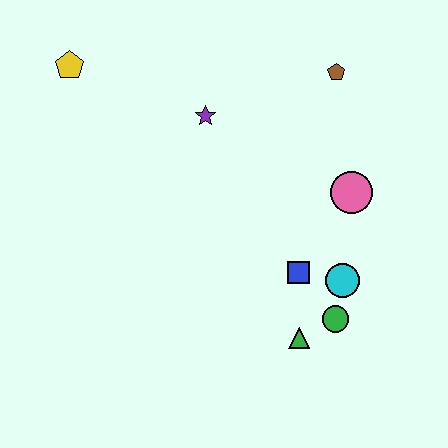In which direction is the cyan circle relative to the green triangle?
The cyan circle is above the green triangle.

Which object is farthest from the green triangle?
The yellow pentagon is farthest from the green triangle.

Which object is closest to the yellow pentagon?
The purple star is closest to the yellow pentagon.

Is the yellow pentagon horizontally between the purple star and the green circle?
No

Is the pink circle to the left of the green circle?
No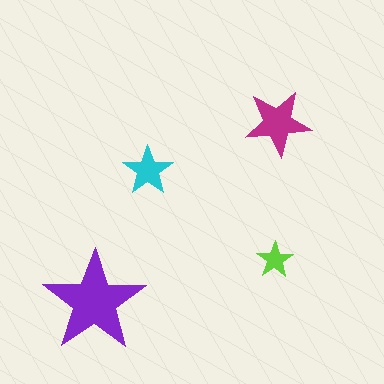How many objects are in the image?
There are 4 objects in the image.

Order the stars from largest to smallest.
the purple one, the magenta one, the cyan one, the lime one.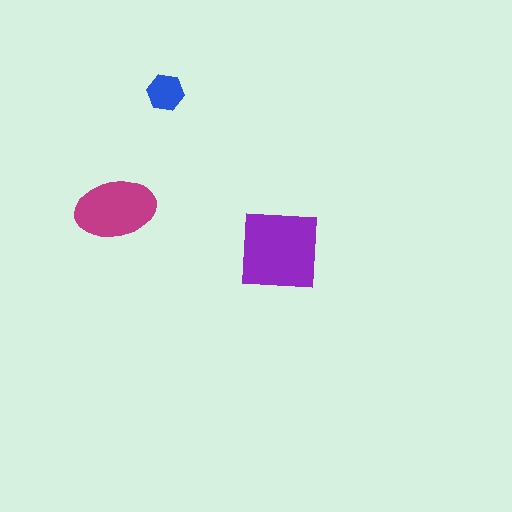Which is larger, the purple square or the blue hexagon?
The purple square.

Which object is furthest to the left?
The magenta ellipse is leftmost.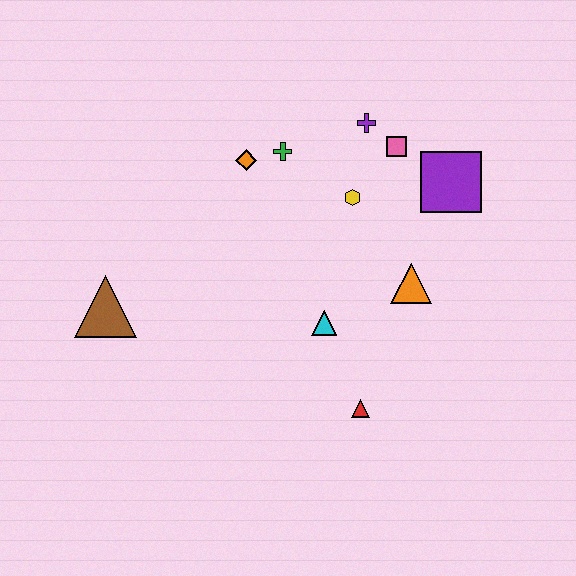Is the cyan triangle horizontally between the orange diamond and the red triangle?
Yes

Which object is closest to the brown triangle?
The orange diamond is closest to the brown triangle.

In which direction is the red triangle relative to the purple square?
The red triangle is below the purple square.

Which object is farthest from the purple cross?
The brown triangle is farthest from the purple cross.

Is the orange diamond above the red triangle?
Yes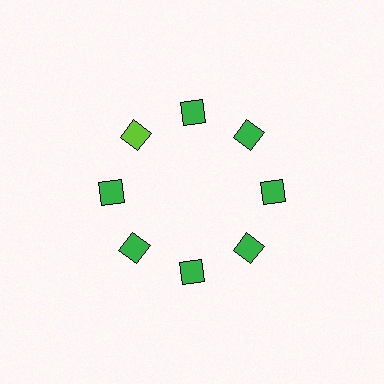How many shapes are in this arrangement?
There are 8 shapes arranged in a ring pattern.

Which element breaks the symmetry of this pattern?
The lime diamond at roughly the 10 o'clock position breaks the symmetry. All other shapes are green diamonds.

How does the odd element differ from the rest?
It has a different color: lime instead of green.